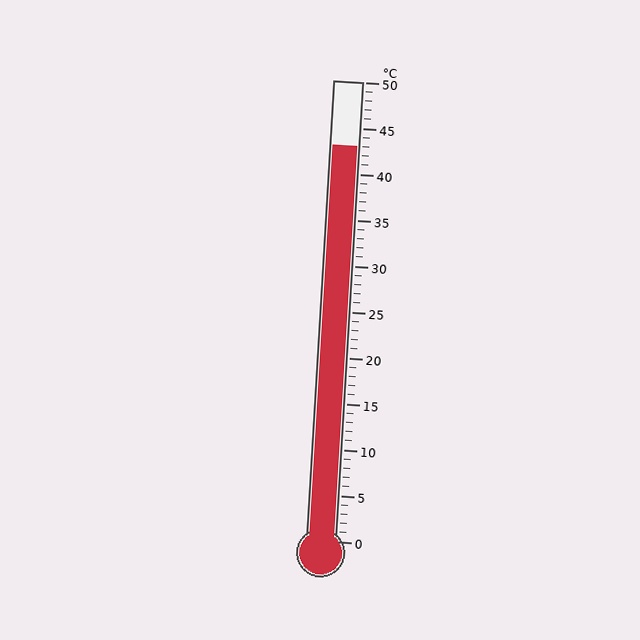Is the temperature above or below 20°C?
The temperature is above 20°C.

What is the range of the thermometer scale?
The thermometer scale ranges from 0°C to 50°C.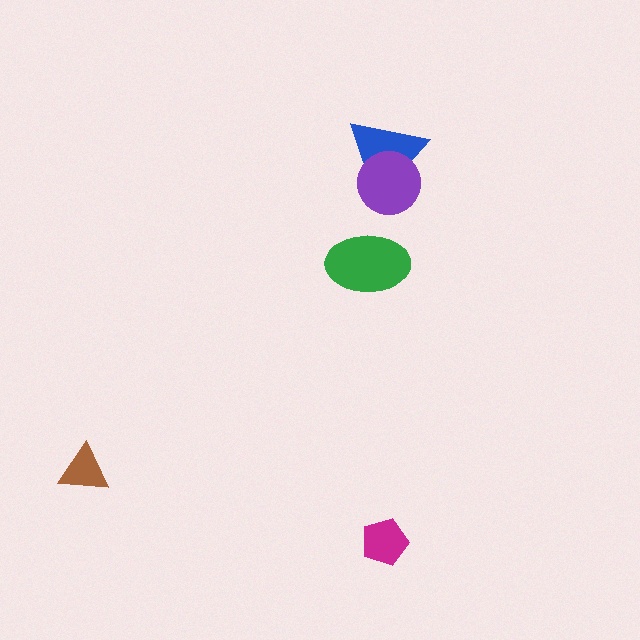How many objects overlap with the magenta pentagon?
0 objects overlap with the magenta pentagon.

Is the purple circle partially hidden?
No, no other shape covers it.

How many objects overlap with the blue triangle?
1 object overlaps with the blue triangle.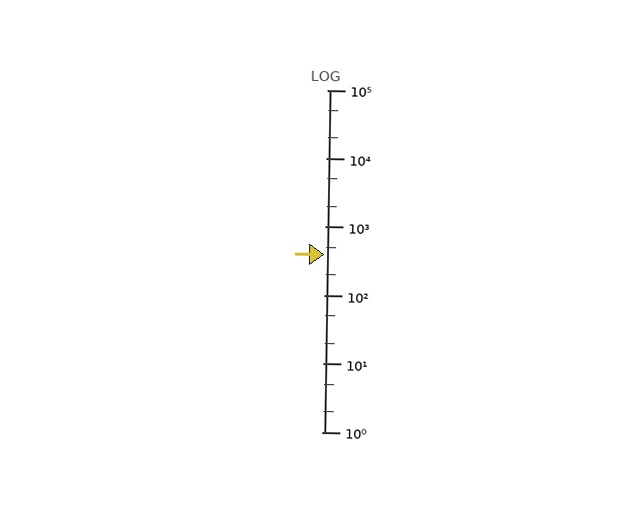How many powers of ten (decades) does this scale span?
The scale spans 5 decades, from 1 to 100000.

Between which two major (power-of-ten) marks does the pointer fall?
The pointer is between 100 and 1000.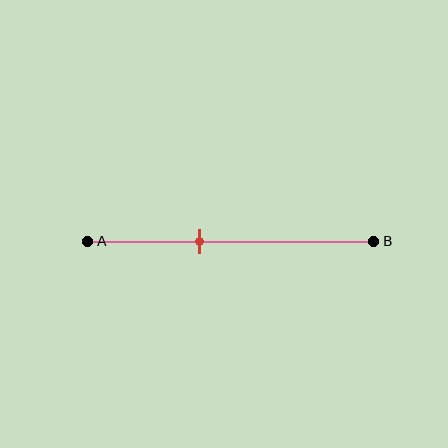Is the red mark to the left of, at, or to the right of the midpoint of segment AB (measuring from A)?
The red mark is to the left of the midpoint of segment AB.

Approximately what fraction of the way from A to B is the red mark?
The red mark is approximately 40% of the way from A to B.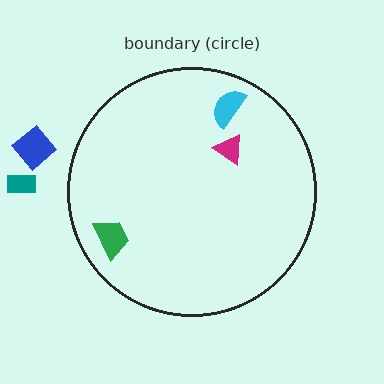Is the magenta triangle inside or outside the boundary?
Inside.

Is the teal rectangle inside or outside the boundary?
Outside.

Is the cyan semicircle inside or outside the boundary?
Inside.